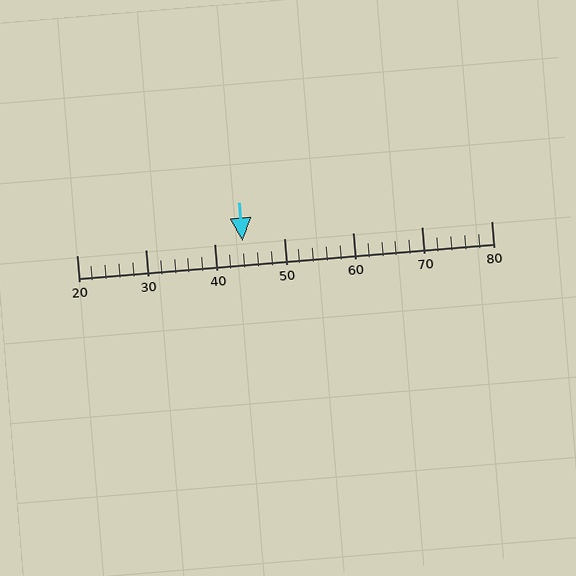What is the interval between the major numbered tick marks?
The major tick marks are spaced 10 units apart.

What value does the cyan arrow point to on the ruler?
The cyan arrow points to approximately 44.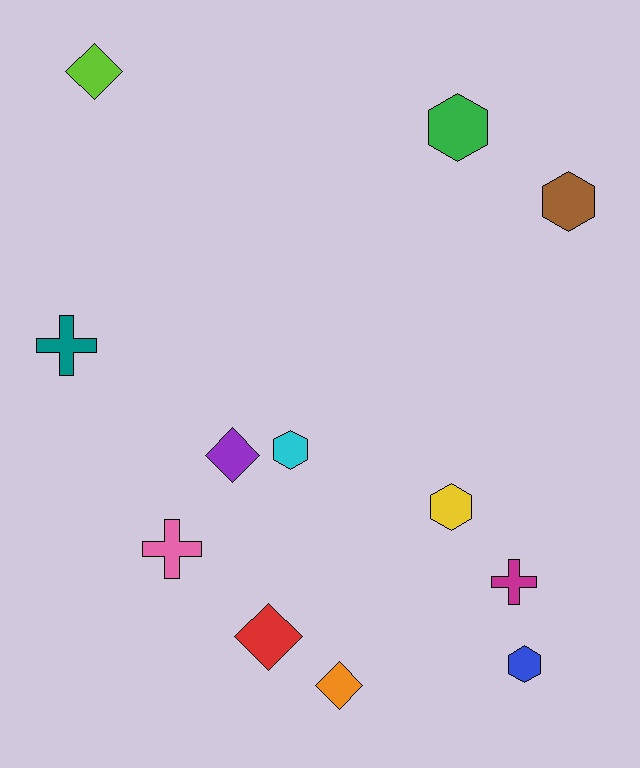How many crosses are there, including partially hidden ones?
There are 3 crosses.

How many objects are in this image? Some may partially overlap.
There are 12 objects.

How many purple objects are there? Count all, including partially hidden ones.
There is 1 purple object.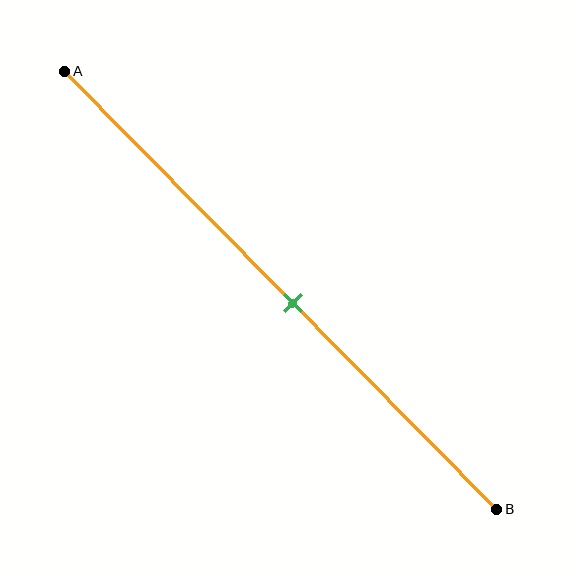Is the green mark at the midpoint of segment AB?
Yes, the mark is approximately at the midpoint.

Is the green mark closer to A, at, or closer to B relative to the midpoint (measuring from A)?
The green mark is approximately at the midpoint of segment AB.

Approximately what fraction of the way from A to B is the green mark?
The green mark is approximately 55% of the way from A to B.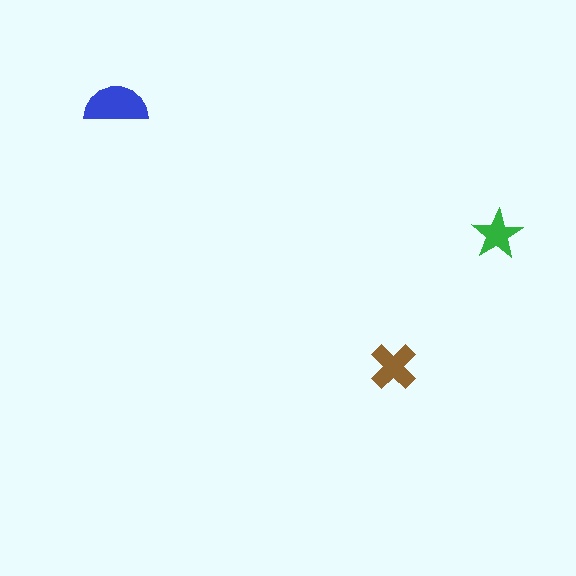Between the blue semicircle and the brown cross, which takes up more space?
The blue semicircle.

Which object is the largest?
The blue semicircle.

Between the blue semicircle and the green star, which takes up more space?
The blue semicircle.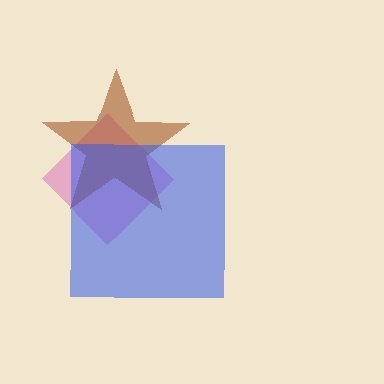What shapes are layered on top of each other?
The layered shapes are: a pink diamond, a brown star, a blue square.